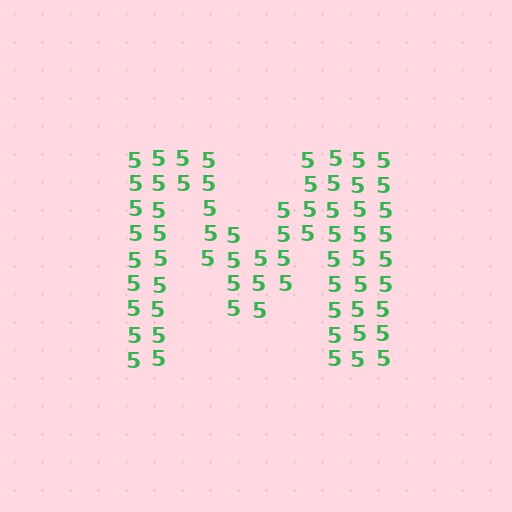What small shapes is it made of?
It is made of small digit 5's.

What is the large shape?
The large shape is the letter M.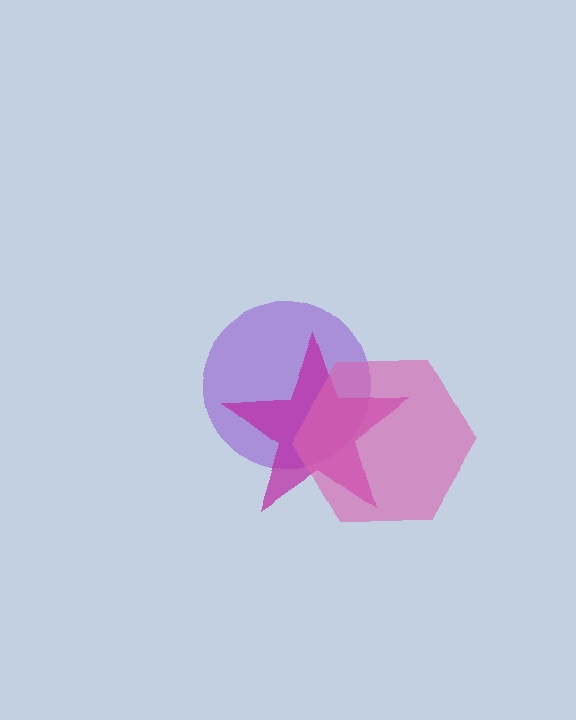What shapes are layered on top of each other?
The layered shapes are: a purple circle, a magenta star, a pink hexagon.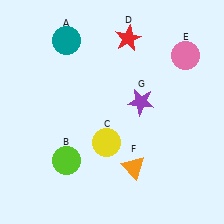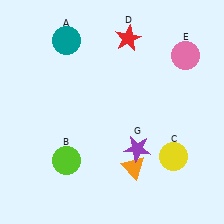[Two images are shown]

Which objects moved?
The objects that moved are: the yellow circle (C), the purple star (G).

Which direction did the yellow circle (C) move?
The yellow circle (C) moved right.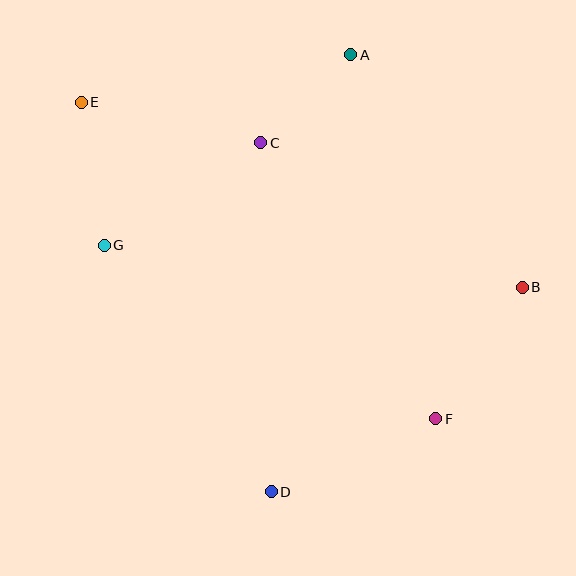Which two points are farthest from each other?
Points B and E are farthest from each other.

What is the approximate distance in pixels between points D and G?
The distance between D and G is approximately 298 pixels.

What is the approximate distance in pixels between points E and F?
The distance between E and F is approximately 475 pixels.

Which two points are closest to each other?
Points A and C are closest to each other.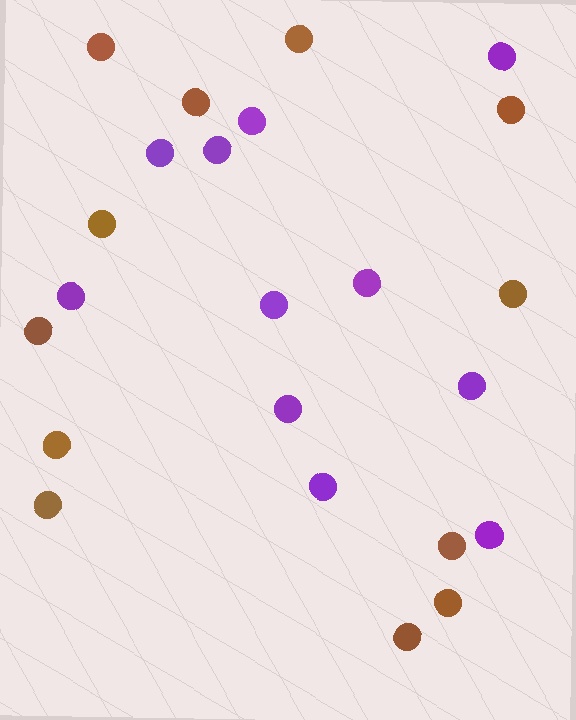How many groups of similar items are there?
There are 2 groups: one group of purple circles (11) and one group of brown circles (12).